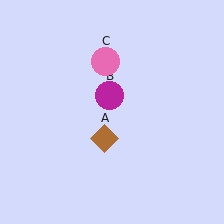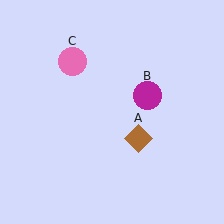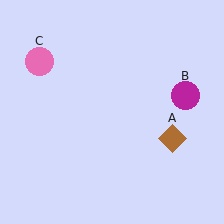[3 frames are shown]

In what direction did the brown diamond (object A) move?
The brown diamond (object A) moved right.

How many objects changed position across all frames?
3 objects changed position: brown diamond (object A), magenta circle (object B), pink circle (object C).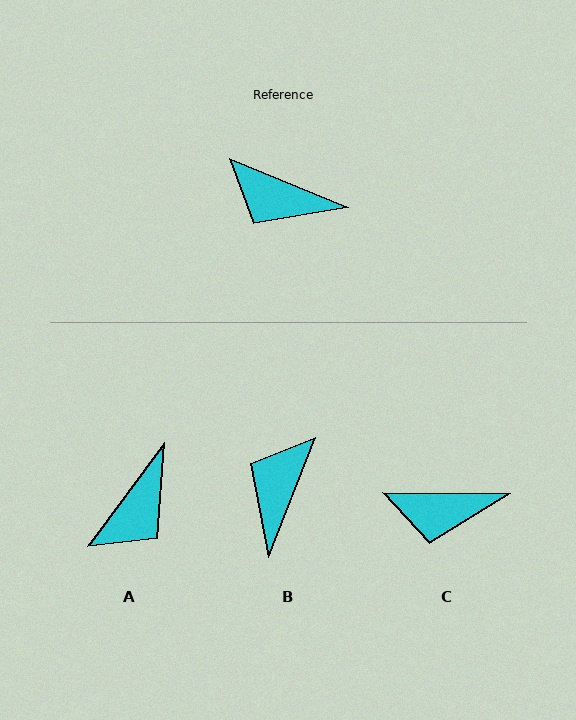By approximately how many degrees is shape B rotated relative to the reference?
Approximately 89 degrees clockwise.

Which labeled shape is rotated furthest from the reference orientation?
B, about 89 degrees away.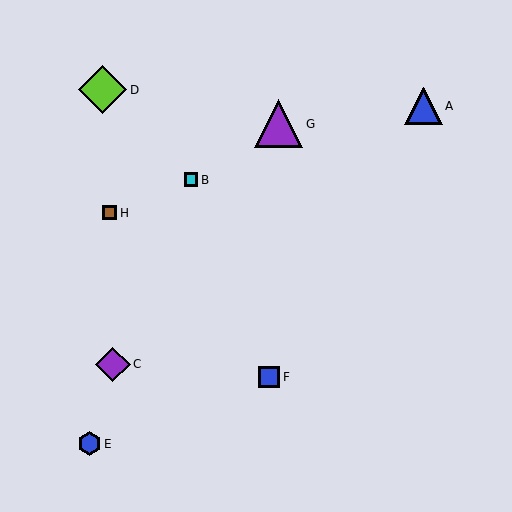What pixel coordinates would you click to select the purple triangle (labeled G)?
Click at (279, 124) to select the purple triangle G.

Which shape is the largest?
The purple triangle (labeled G) is the largest.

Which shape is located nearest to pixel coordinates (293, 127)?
The purple triangle (labeled G) at (279, 124) is nearest to that location.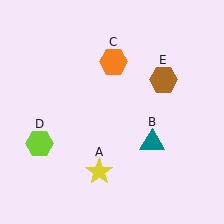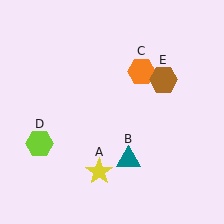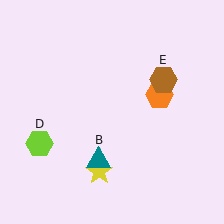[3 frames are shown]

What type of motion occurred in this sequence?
The teal triangle (object B), orange hexagon (object C) rotated clockwise around the center of the scene.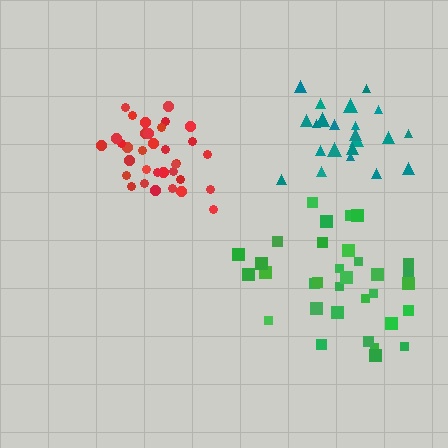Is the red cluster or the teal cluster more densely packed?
Red.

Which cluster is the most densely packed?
Red.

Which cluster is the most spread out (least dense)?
Green.